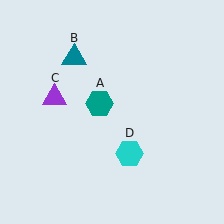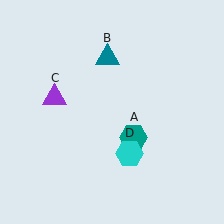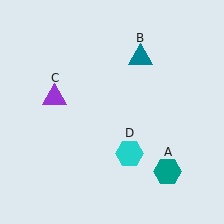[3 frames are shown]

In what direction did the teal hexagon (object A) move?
The teal hexagon (object A) moved down and to the right.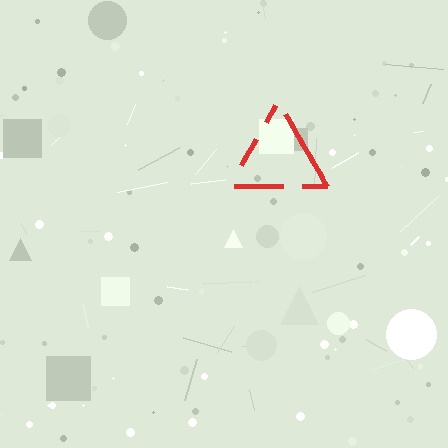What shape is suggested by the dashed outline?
The dashed outline suggests a triangle.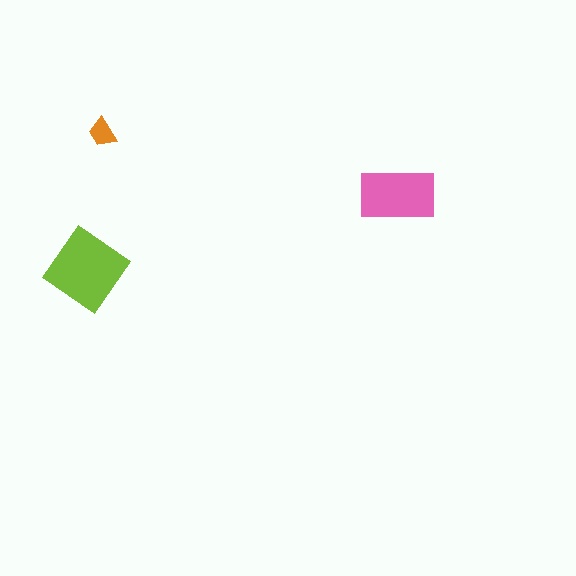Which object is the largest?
The lime diamond.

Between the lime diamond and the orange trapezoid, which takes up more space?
The lime diamond.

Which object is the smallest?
The orange trapezoid.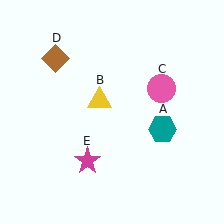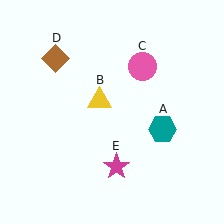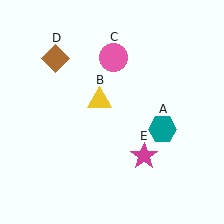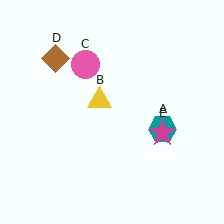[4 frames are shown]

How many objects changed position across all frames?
2 objects changed position: pink circle (object C), magenta star (object E).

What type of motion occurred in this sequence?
The pink circle (object C), magenta star (object E) rotated counterclockwise around the center of the scene.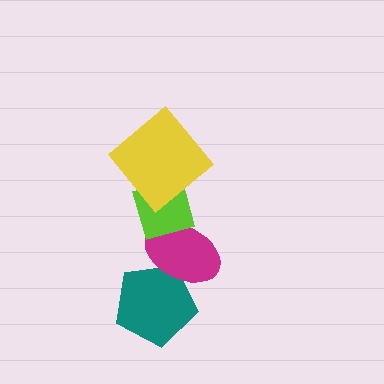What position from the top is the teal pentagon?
The teal pentagon is 4th from the top.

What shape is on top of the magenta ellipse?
The lime diamond is on top of the magenta ellipse.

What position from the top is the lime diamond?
The lime diamond is 2nd from the top.